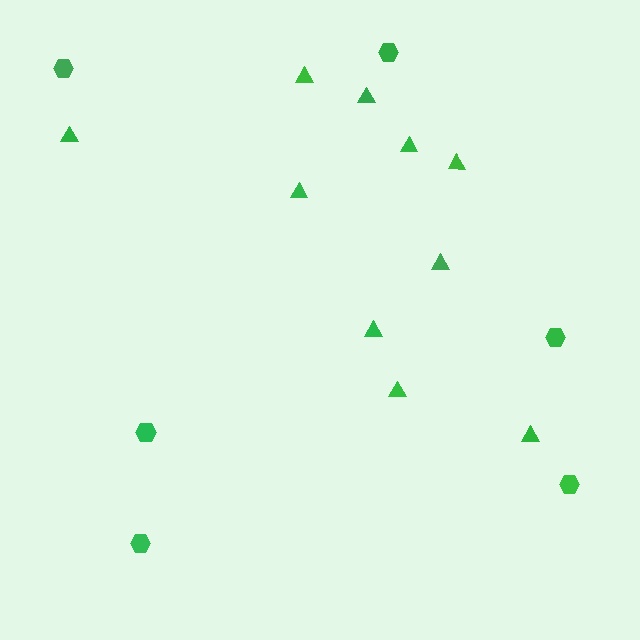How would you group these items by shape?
There are 2 groups: one group of triangles (10) and one group of hexagons (6).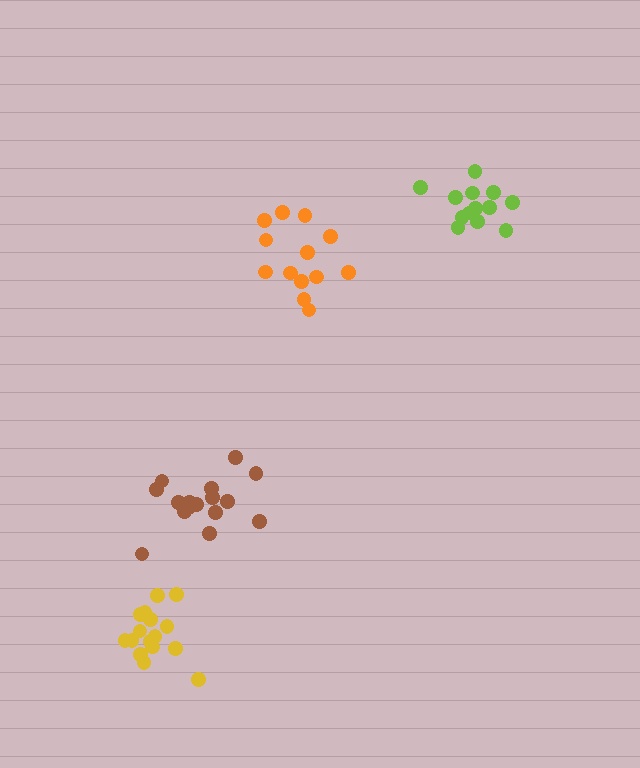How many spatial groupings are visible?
There are 4 spatial groupings.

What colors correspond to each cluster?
The clusters are colored: brown, yellow, lime, orange.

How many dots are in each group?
Group 1: 16 dots, Group 2: 16 dots, Group 3: 13 dots, Group 4: 13 dots (58 total).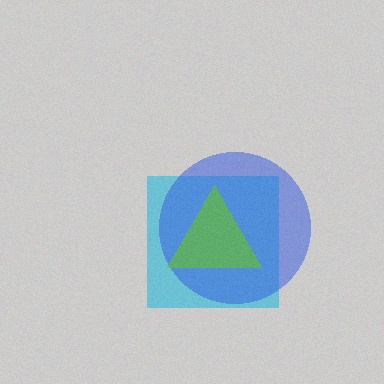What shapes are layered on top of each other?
The layered shapes are: a cyan square, a blue circle, a lime triangle.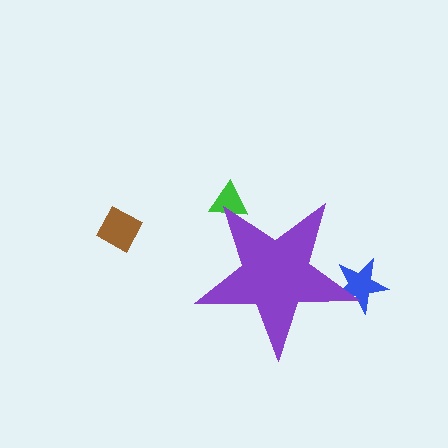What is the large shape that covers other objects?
A purple star.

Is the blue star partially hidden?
Yes, the blue star is partially hidden behind the purple star.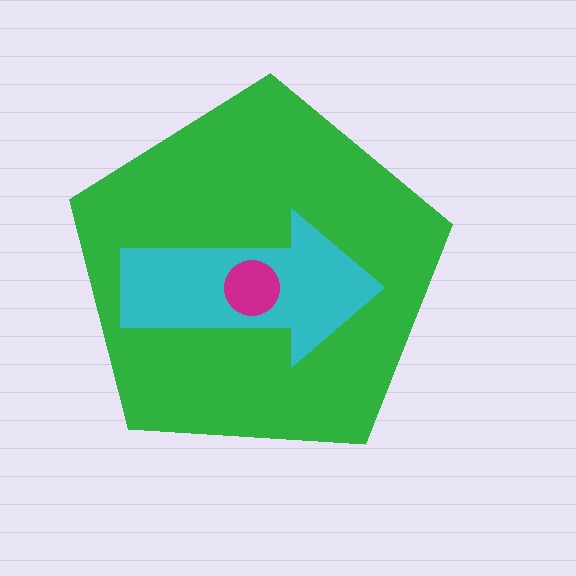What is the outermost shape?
The green pentagon.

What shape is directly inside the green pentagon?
The cyan arrow.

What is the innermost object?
The magenta circle.